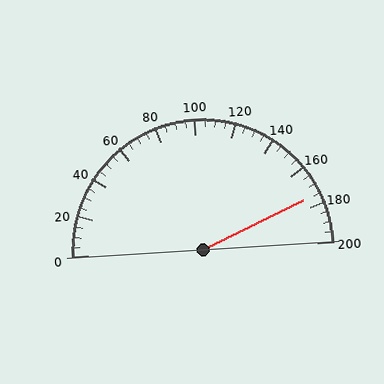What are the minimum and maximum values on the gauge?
The gauge ranges from 0 to 200.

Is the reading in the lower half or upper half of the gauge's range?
The reading is in the upper half of the range (0 to 200).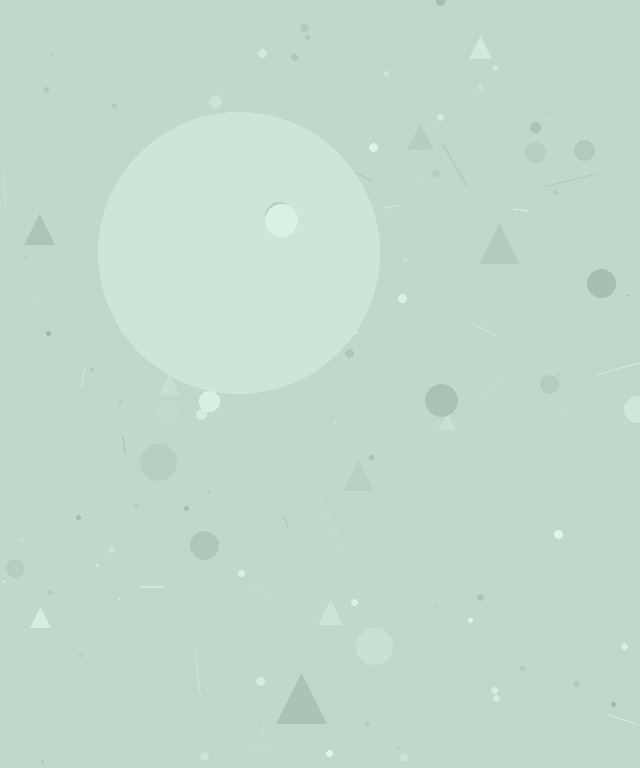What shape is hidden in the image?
A circle is hidden in the image.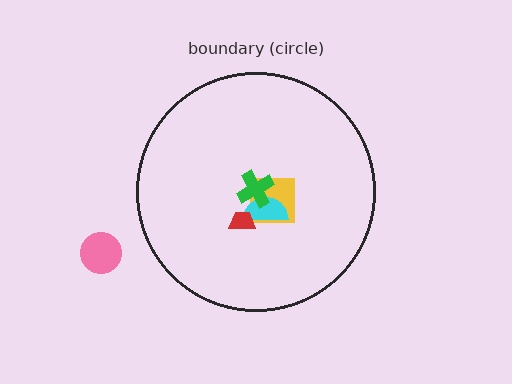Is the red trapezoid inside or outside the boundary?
Inside.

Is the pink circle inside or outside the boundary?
Outside.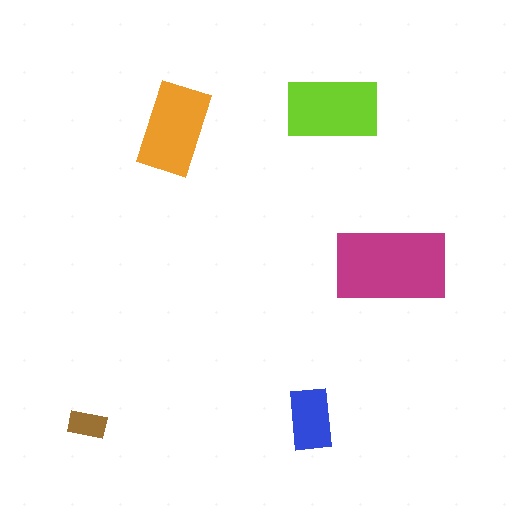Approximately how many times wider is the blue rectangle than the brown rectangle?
About 1.5 times wider.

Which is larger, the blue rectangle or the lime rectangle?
The lime one.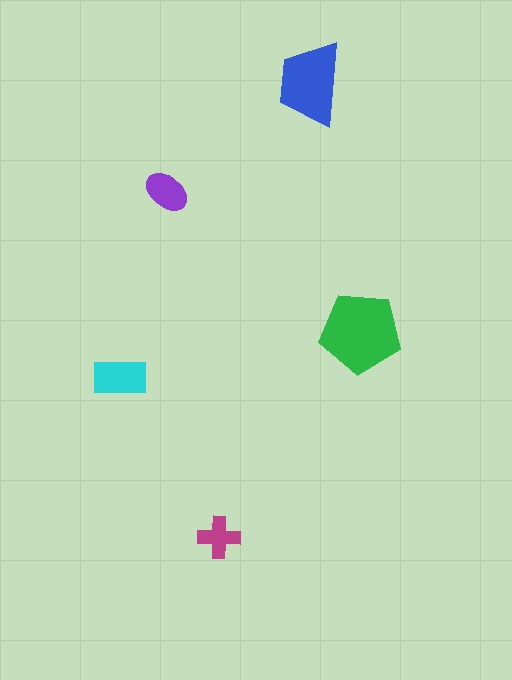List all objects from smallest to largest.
The magenta cross, the purple ellipse, the cyan rectangle, the blue trapezoid, the green pentagon.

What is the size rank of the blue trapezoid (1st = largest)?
2nd.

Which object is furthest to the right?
The green pentagon is rightmost.